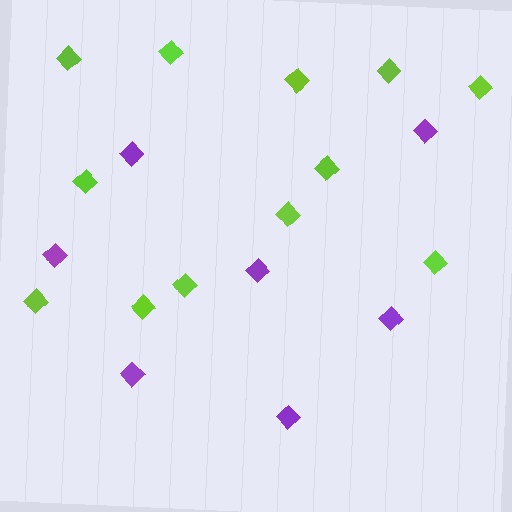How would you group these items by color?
There are 2 groups: one group of lime diamonds (12) and one group of purple diamonds (7).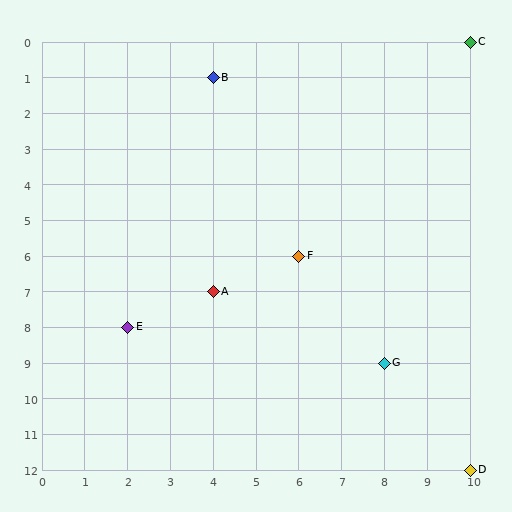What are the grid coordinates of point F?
Point F is at grid coordinates (6, 6).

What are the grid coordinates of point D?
Point D is at grid coordinates (10, 12).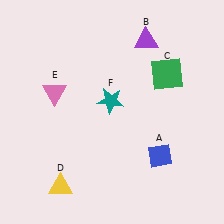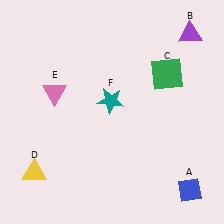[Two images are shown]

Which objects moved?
The objects that moved are: the blue diamond (A), the purple triangle (B), the yellow triangle (D).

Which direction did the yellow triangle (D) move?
The yellow triangle (D) moved left.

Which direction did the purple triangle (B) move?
The purple triangle (B) moved right.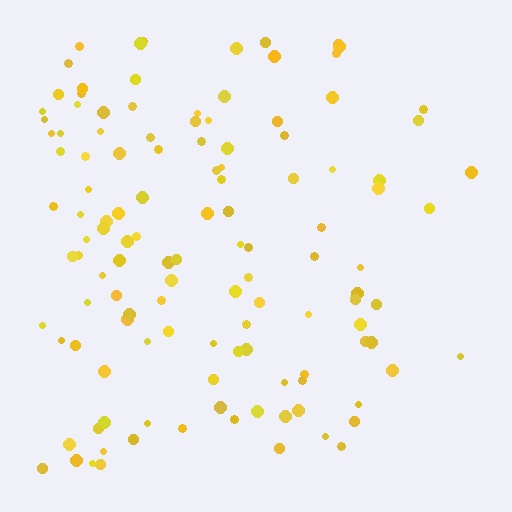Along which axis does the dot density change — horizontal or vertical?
Horizontal.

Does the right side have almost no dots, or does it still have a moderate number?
Still a moderate number, just noticeably fewer than the left.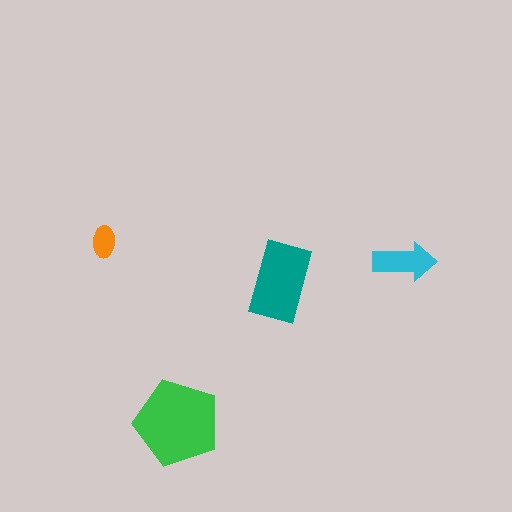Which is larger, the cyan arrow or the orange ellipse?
The cyan arrow.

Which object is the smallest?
The orange ellipse.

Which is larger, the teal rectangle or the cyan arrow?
The teal rectangle.